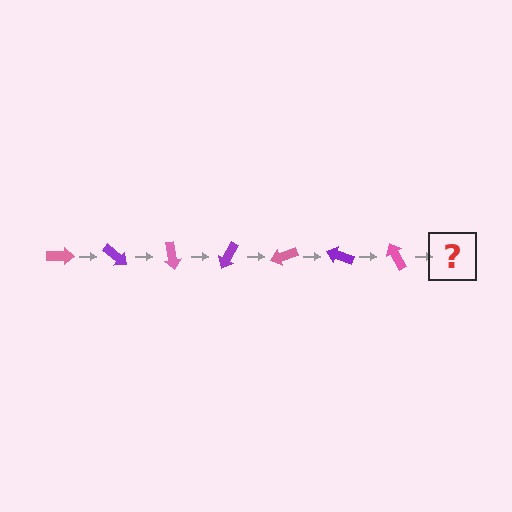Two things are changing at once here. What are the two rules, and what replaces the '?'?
The two rules are that it rotates 40 degrees each step and the color cycles through pink and purple. The '?' should be a purple arrow, rotated 280 degrees from the start.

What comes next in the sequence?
The next element should be a purple arrow, rotated 280 degrees from the start.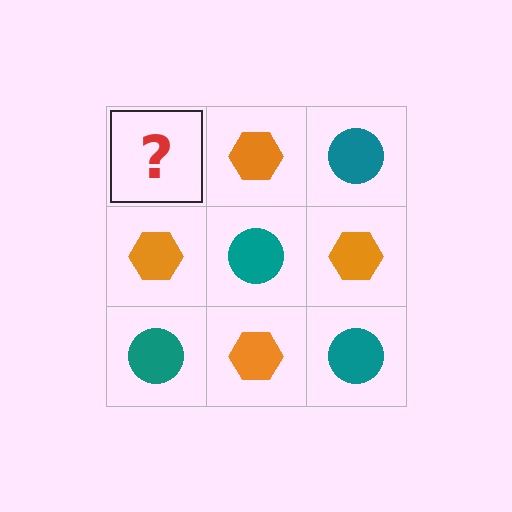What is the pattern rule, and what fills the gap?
The rule is that it alternates teal circle and orange hexagon in a checkerboard pattern. The gap should be filled with a teal circle.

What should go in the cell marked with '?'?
The missing cell should contain a teal circle.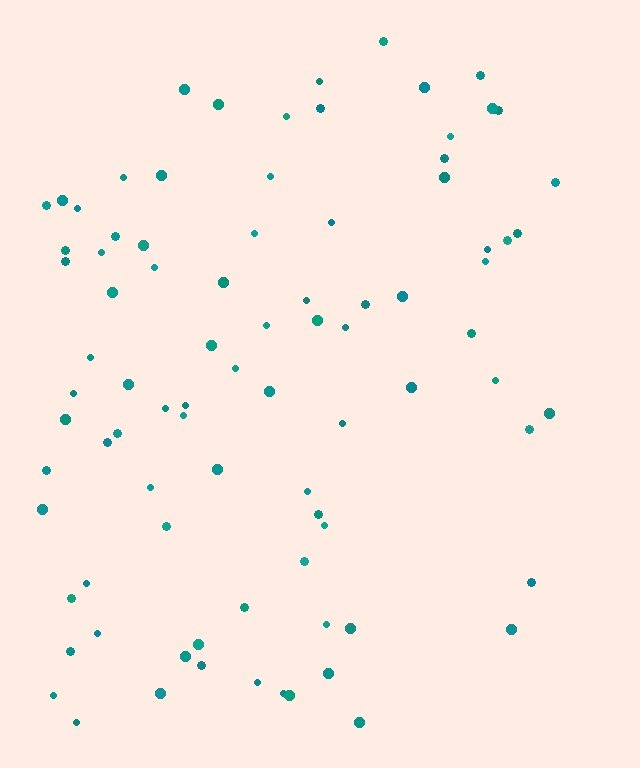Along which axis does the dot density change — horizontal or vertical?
Horizontal.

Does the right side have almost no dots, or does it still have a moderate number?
Still a moderate number, just noticeably fewer than the left.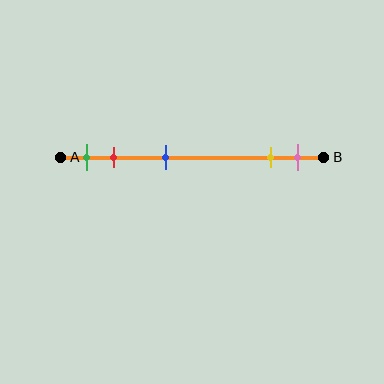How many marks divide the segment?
There are 5 marks dividing the segment.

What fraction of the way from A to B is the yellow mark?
The yellow mark is approximately 80% (0.8) of the way from A to B.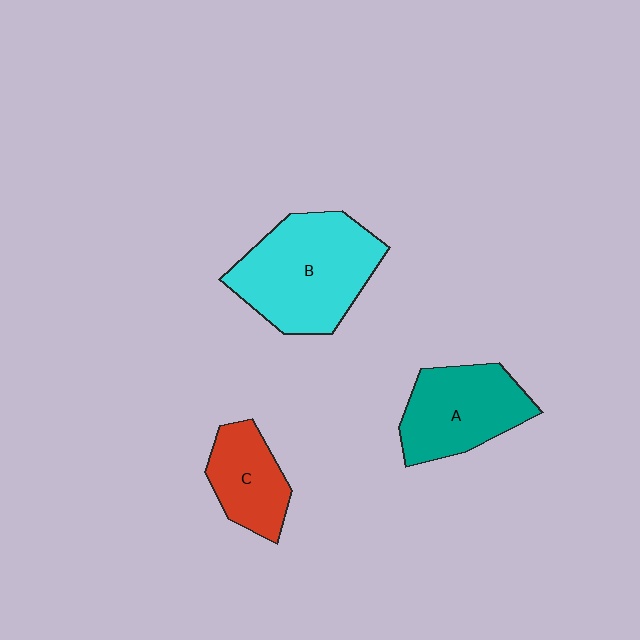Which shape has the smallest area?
Shape C (red).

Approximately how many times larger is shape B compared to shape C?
Approximately 1.9 times.